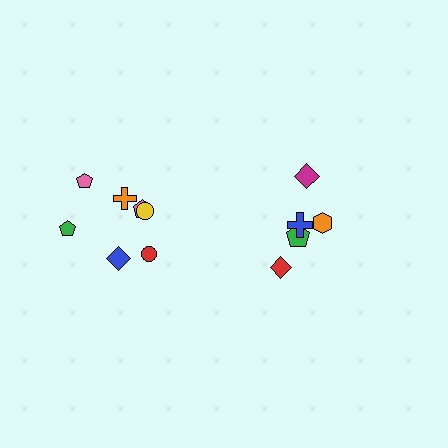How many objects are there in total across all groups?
There are 12 objects.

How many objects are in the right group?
There are 5 objects.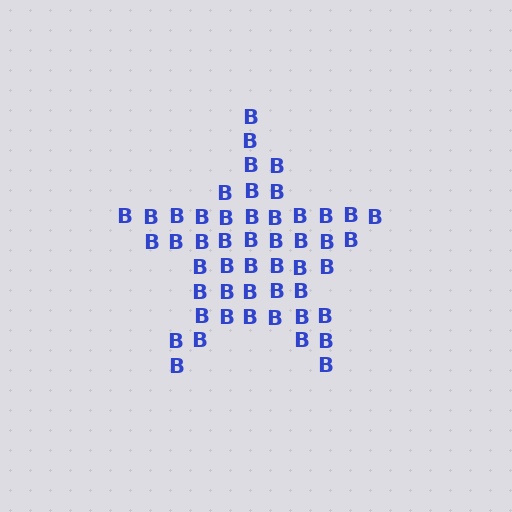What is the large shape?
The large shape is a star.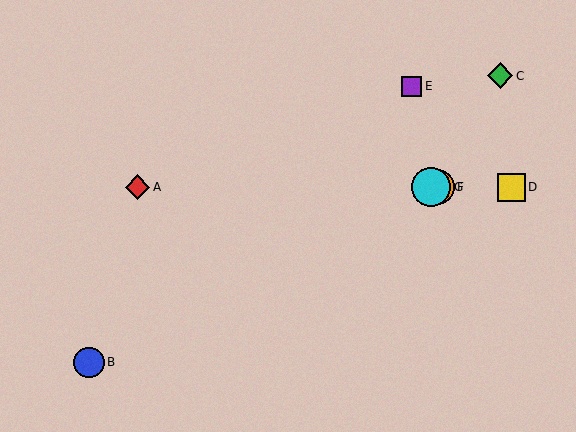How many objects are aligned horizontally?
4 objects (A, D, F, G) are aligned horizontally.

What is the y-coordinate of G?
Object G is at y≈187.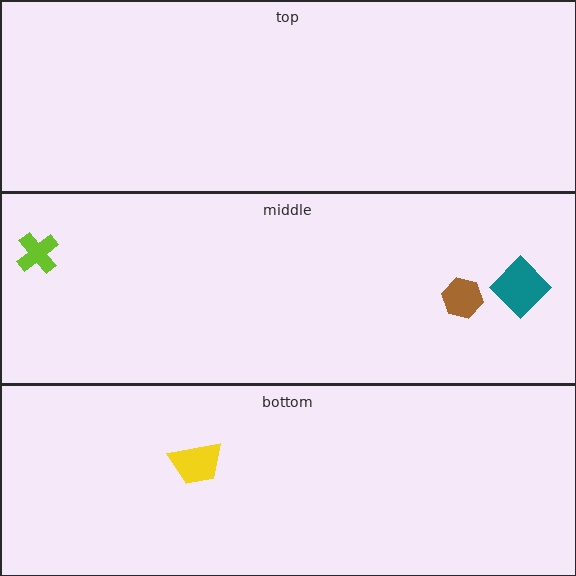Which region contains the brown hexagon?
The middle region.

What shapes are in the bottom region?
The yellow trapezoid.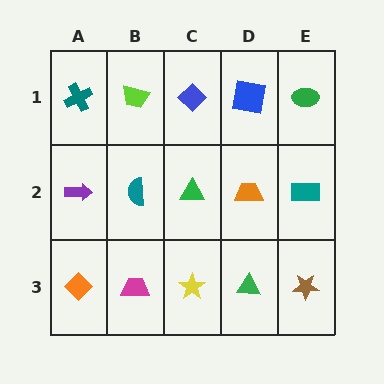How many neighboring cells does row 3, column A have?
2.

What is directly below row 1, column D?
An orange trapezoid.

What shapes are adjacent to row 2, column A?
A teal cross (row 1, column A), an orange diamond (row 3, column A), a teal semicircle (row 2, column B).